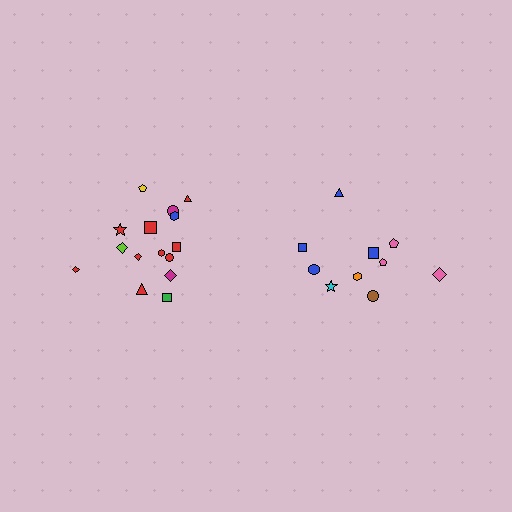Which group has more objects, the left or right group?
The left group.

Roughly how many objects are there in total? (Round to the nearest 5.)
Roughly 25 objects in total.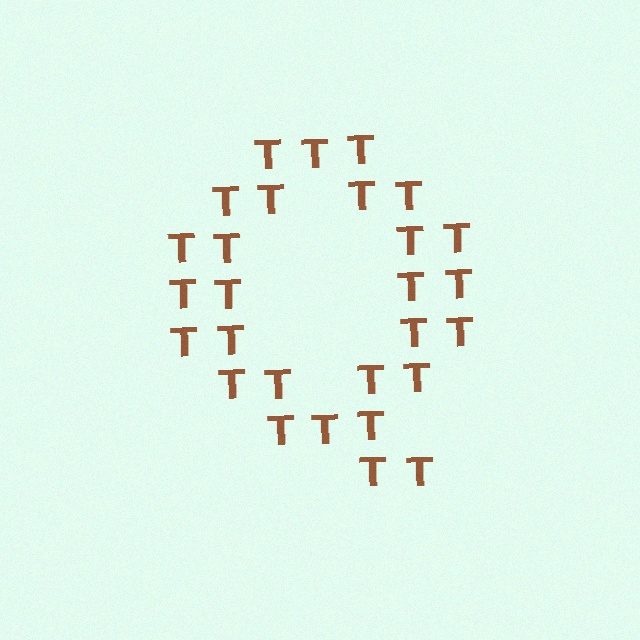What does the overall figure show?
The overall figure shows the letter Q.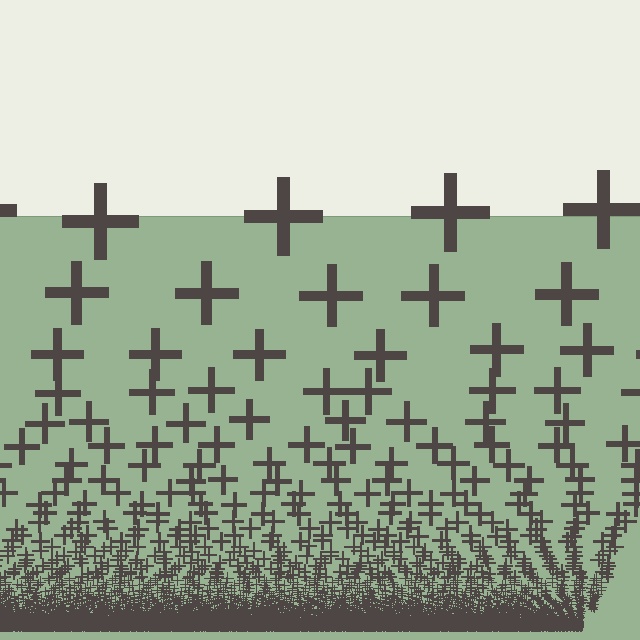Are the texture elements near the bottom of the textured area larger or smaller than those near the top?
Smaller. The gradient is inverted — elements near the bottom are smaller and denser.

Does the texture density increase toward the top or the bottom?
Density increases toward the bottom.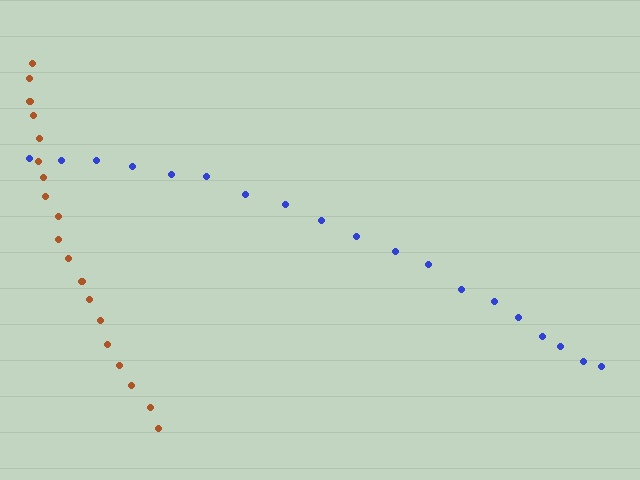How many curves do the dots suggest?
There are 2 distinct paths.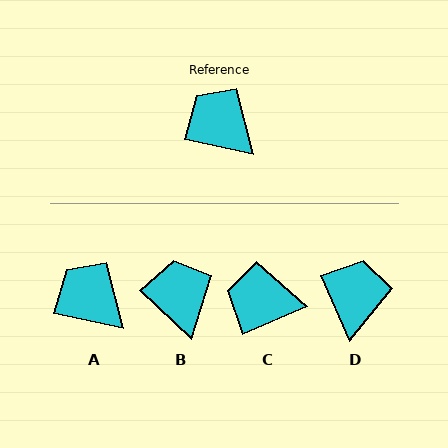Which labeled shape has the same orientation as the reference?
A.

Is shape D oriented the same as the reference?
No, it is off by about 54 degrees.